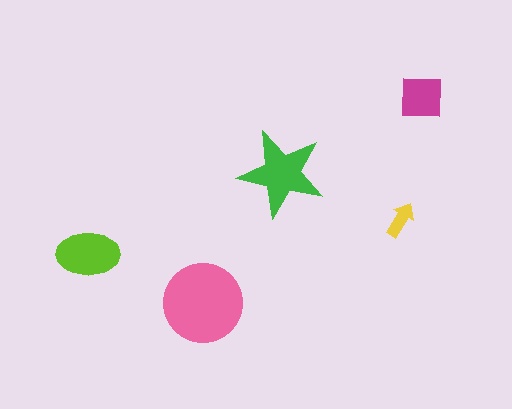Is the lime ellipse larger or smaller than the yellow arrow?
Larger.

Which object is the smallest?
The yellow arrow.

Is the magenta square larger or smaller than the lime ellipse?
Smaller.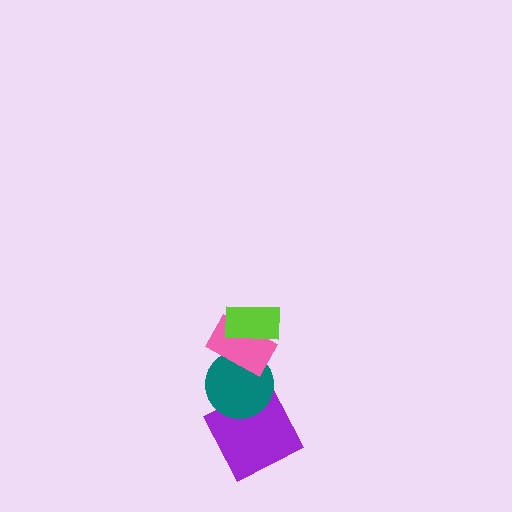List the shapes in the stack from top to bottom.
From top to bottom: the lime rectangle, the pink rectangle, the teal circle, the purple square.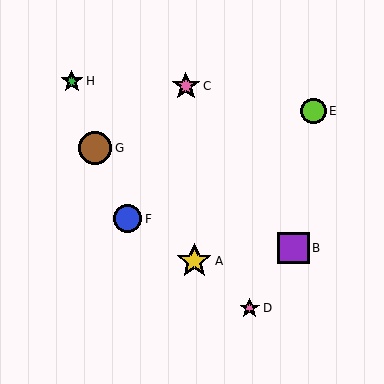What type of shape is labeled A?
Shape A is a yellow star.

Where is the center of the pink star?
The center of the pink star is at (250, 308).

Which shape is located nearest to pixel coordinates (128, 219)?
The blue circle (labeled F) at (128, 219) is nearest to that location.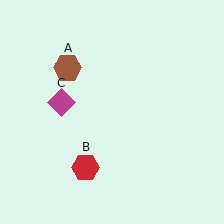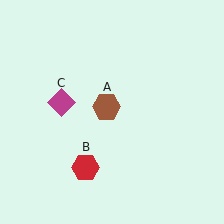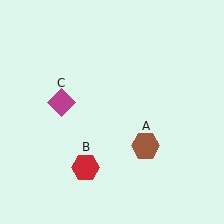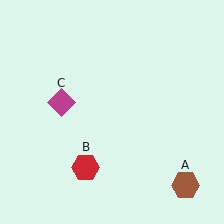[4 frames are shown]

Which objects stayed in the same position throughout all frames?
Red hexagon (object B) and magenta diamond (object C) remained stationary.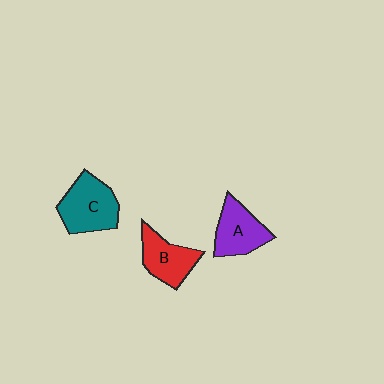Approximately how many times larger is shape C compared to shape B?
Approximately 1.2 times.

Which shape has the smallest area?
Shape B (red).